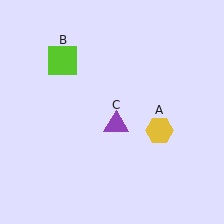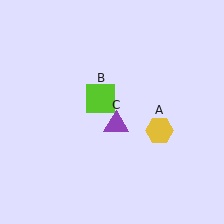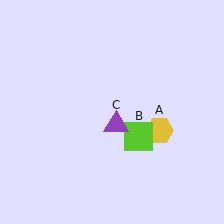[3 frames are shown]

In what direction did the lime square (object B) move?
The lime square (object B) moved down and to the right.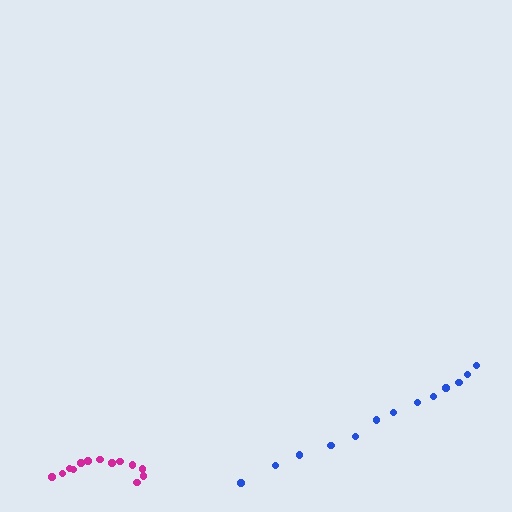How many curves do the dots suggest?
There are 2 distinct paths.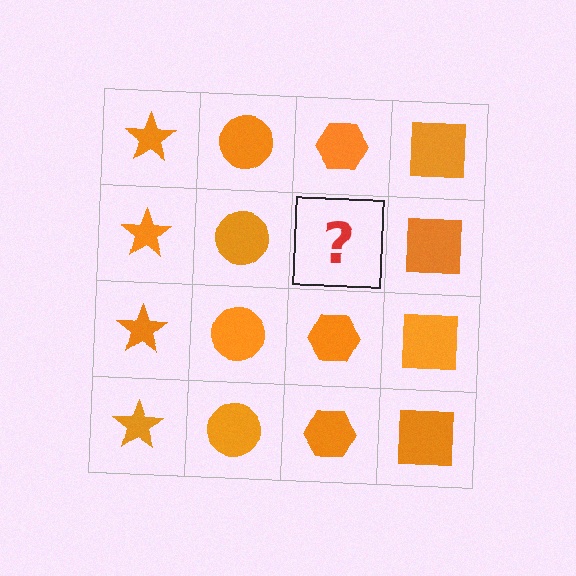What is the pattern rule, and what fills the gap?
The rule is that each column has a consistent shape. The gap should be filled with an orange hexagon.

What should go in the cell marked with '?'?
The missing cell should contain an orange hexagon.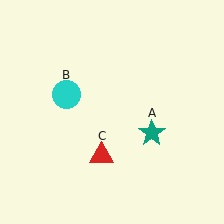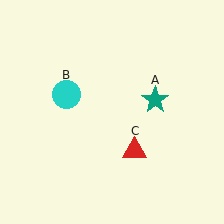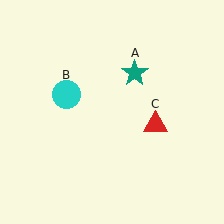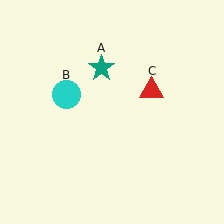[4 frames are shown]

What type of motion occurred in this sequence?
The teal star (object A), red triangle (object C) rotated counterclockwise around the center of the scene.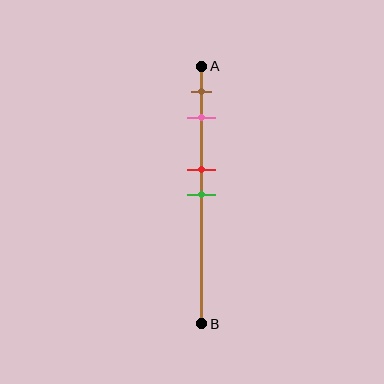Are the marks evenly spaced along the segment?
No, the marks are not evenly spaced.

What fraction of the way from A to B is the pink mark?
The pink mark is approximately 20% (0.2) of the way from A to B.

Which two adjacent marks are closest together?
The red and green marks are the closest adjacent pair.